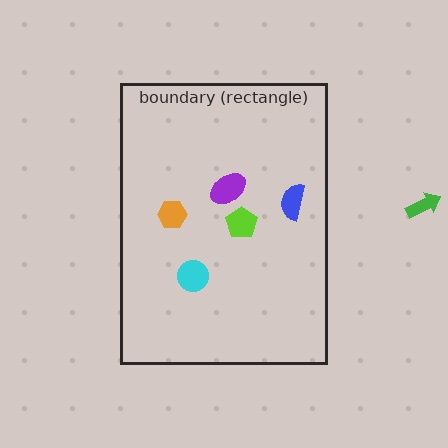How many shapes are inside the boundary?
5 inside, 1 outside.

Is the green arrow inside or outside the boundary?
Outside.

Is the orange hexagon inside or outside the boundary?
Inside.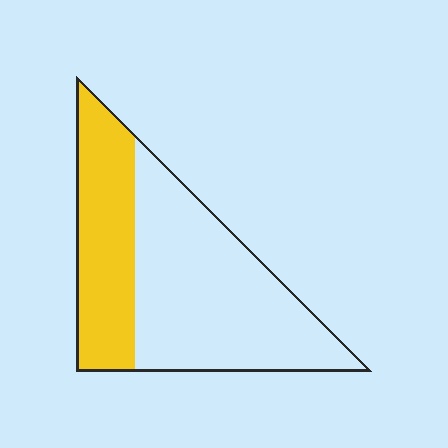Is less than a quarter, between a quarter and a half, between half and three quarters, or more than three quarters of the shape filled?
Between a quarter and a half.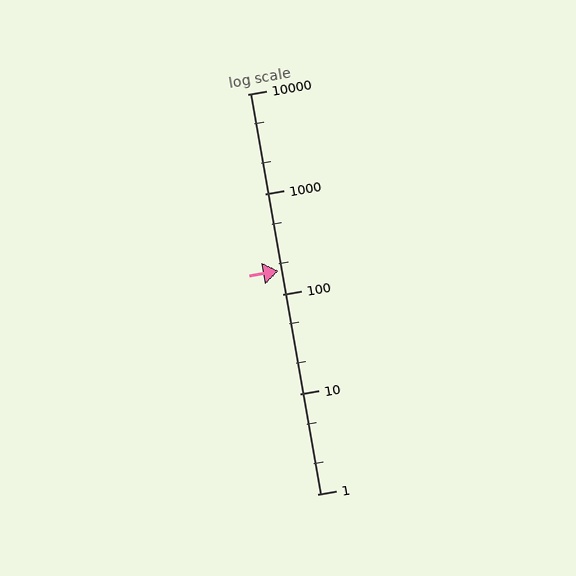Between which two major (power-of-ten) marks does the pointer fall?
The pointer is between 100 and 1000.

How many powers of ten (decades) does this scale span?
The scale spans 4 decades, from 1 to 10000.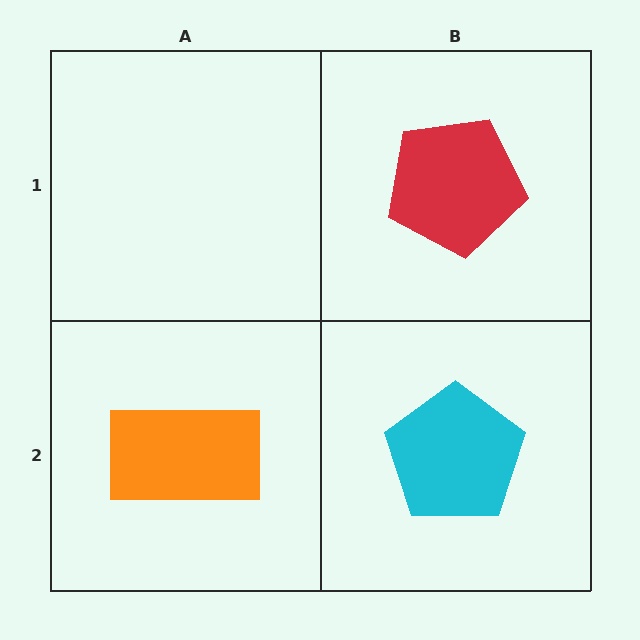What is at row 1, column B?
A red pentagon.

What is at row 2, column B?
A cyan pentagon.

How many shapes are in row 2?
2 shapes.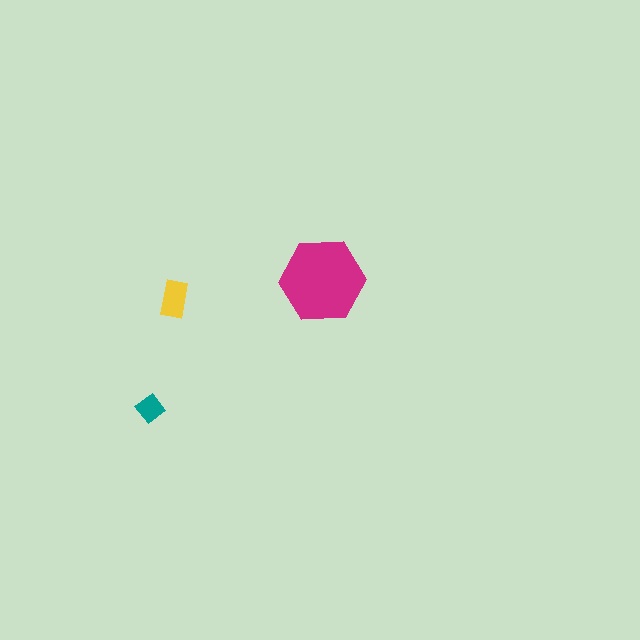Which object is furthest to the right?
The magenta hexagon is rightmost.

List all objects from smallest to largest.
The teal diamond, the yellow rectangle, the magenta hexagon.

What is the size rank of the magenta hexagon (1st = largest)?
1st.